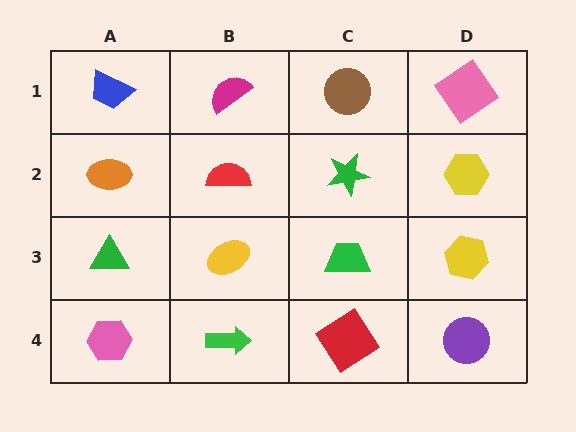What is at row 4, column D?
A purple circle.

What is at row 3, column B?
A yellow ellipse.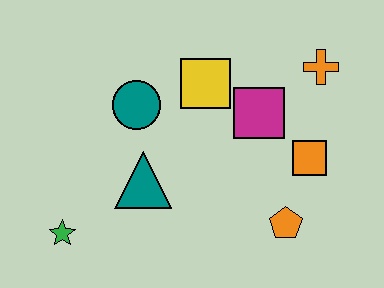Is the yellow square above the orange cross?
No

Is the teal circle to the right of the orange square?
No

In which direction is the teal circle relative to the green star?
The teal circle is above the green star.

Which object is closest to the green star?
The teal triangle is closest to the green star.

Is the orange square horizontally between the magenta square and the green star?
No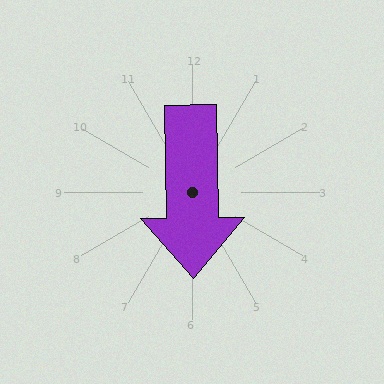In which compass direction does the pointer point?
South.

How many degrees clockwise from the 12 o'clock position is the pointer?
Approximately 179 degrees.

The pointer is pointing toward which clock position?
Roughly 6 o'clock.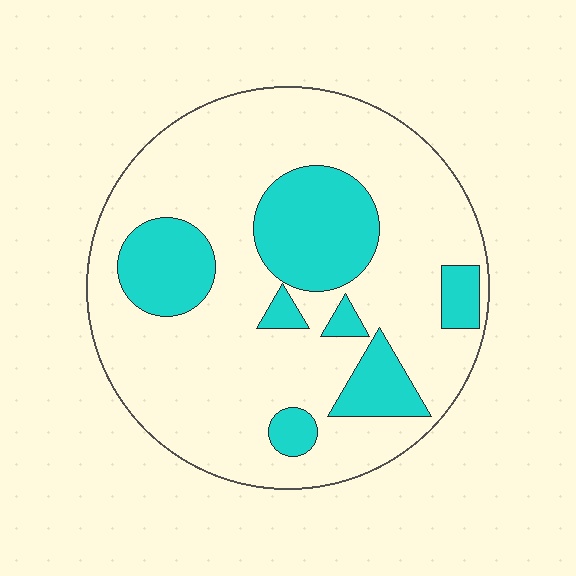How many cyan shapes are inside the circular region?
7.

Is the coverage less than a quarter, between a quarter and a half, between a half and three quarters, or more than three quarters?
Less than a quarter.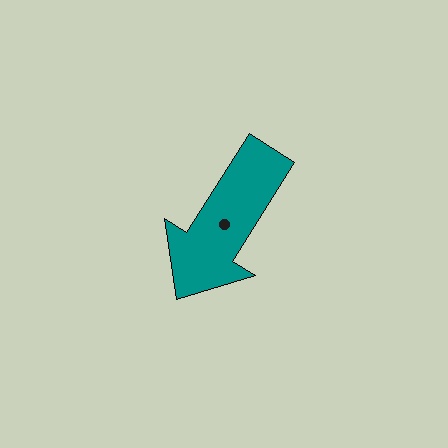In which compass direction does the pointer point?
Southwest.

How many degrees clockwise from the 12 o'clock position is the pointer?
Approximately 212 degrees.